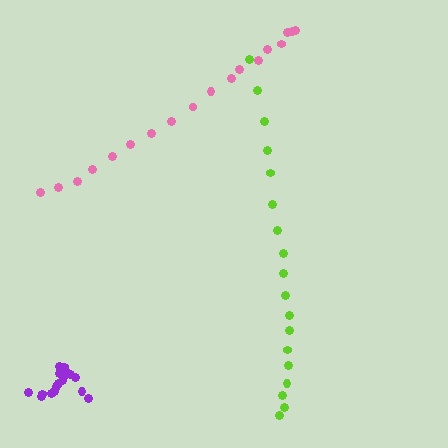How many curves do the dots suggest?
There are 3 distinct paths.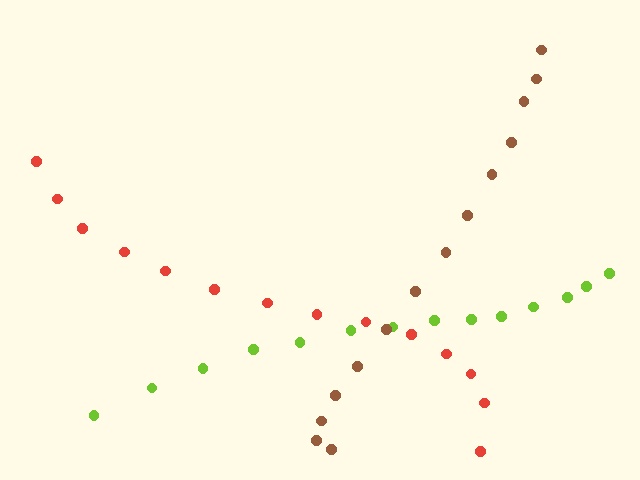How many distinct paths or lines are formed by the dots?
There are 3 distinct paths.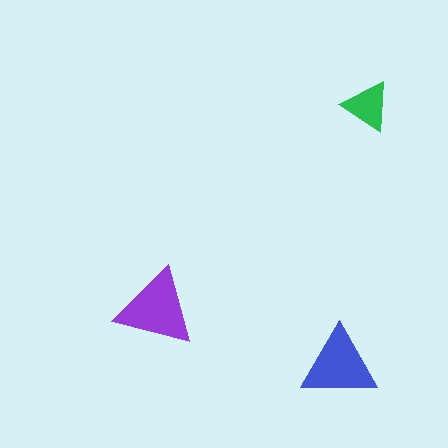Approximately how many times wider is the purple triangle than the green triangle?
About 1.5 times wider.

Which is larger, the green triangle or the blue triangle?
The blue one.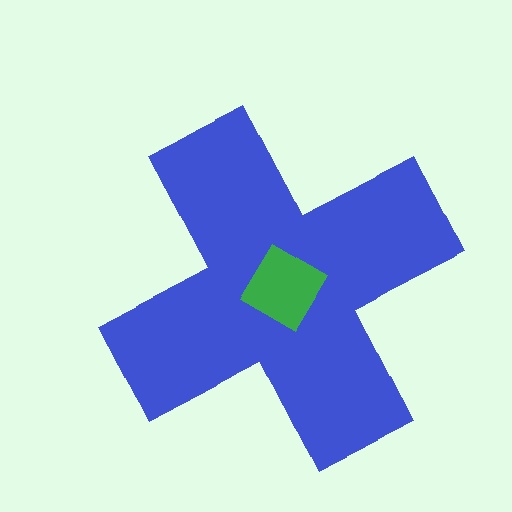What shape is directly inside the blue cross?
The green diamond.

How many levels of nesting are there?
2.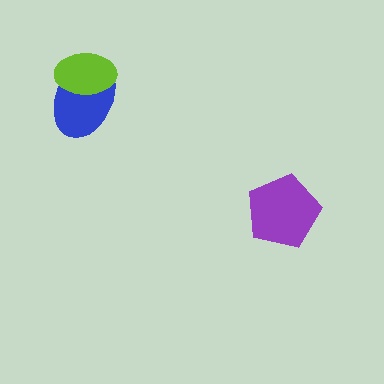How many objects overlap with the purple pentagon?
0 objects overlap with the purple pentagon.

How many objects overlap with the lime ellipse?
1 object overlaps with the lime ellipse.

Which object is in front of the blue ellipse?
The lime ellipse is in front of the blue ellipse.